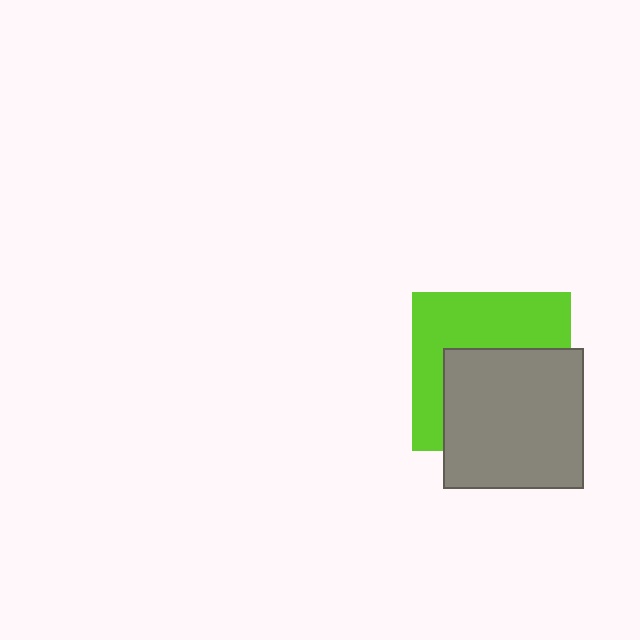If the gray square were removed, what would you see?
You would see the complete lime square.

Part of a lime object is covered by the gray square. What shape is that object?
It is a square.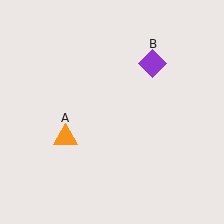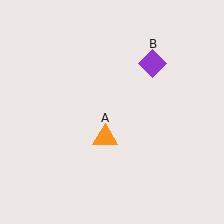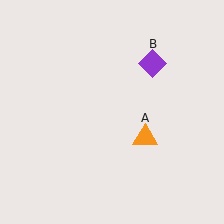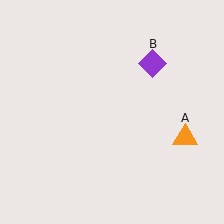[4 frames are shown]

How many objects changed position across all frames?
1 object changed position: orange triangle (object A).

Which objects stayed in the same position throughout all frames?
Purple diamond (object B) remained stationary.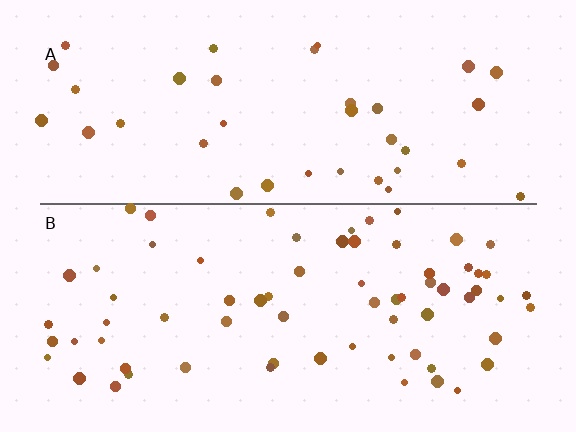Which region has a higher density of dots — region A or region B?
B (the bottom).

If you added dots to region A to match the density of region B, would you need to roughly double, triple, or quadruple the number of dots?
Approximately double.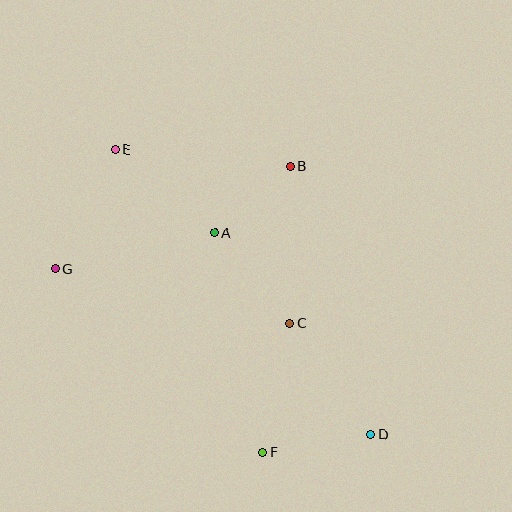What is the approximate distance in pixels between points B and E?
The distance between B and E is approximately 175 pixels.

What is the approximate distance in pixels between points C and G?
The distance between C and G is approximately 241 pixels.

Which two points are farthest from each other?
Points D and E are farthest from each other.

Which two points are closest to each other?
Points A and B are closest to each other.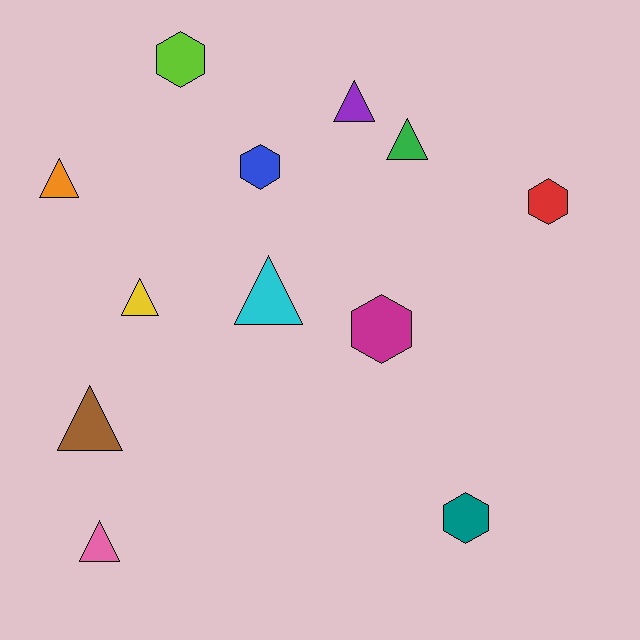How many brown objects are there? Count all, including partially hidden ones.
There is 1 brown object.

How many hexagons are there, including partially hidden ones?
There are 5 hexagons.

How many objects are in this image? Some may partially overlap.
There are 12 objects.